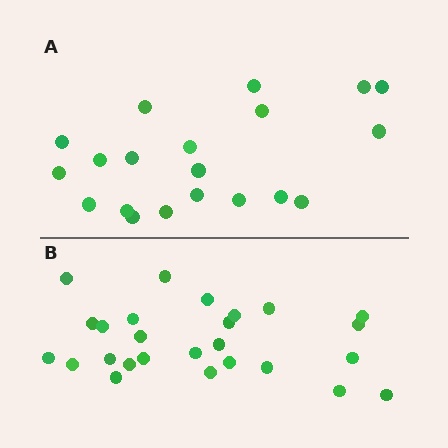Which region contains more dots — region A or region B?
Region B (the bottom region) has more dots.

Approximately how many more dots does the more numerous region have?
Region B has about 6 more dots than region A.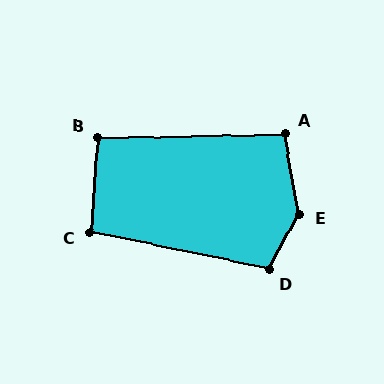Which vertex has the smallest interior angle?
B, at approximately 95 degrees.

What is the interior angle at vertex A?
Approximately 99 degrees (obtuse).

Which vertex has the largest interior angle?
E, at approximately 141 degrees.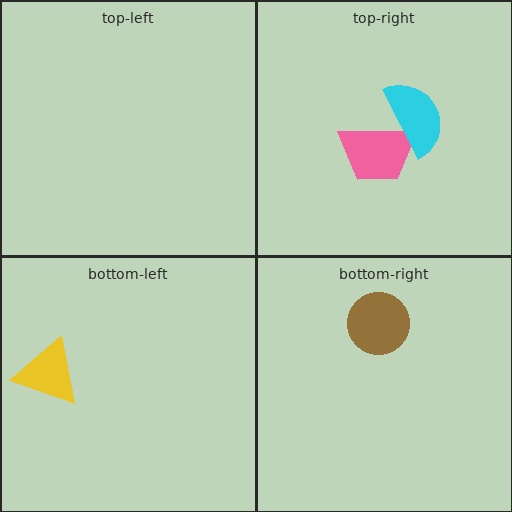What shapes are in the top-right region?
The pink trapezoid, the cyan semicircle.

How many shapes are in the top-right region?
2.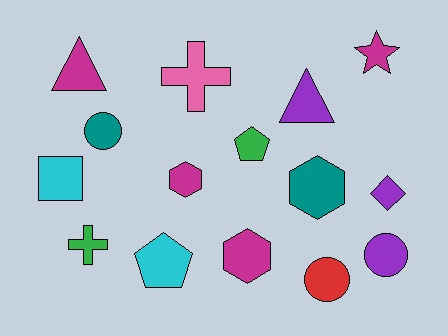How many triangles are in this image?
There are 2 triangles.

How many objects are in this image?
There are 15 objects.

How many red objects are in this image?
There is 1 red object.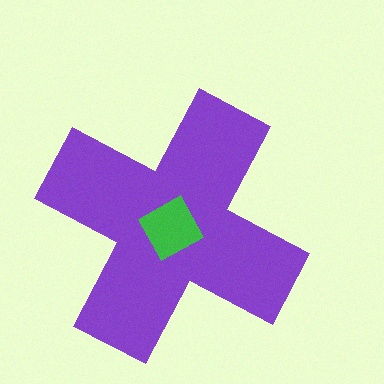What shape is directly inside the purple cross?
The green diamond.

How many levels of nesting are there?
2.